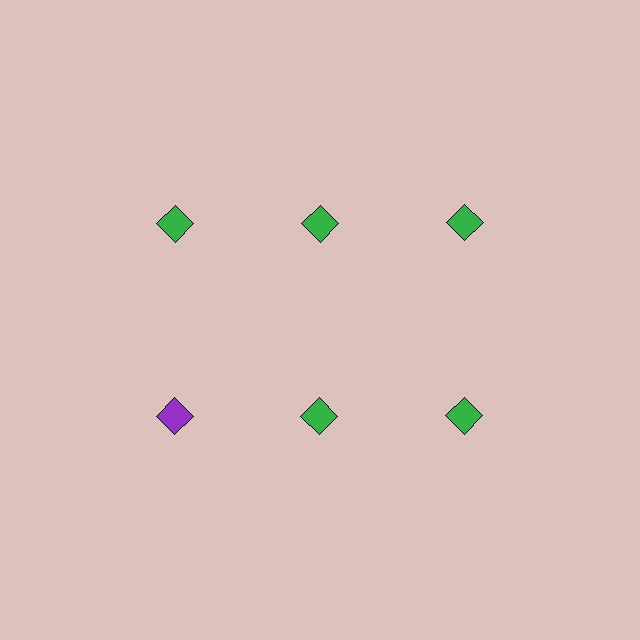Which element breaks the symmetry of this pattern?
The purple diamond in the second row, leftmost column breaks the symmetry. All other shapes are green diamonds.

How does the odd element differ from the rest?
It has a different color: purple instead of green.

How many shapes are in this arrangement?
There are 6 shapes arranged in a grid pattern.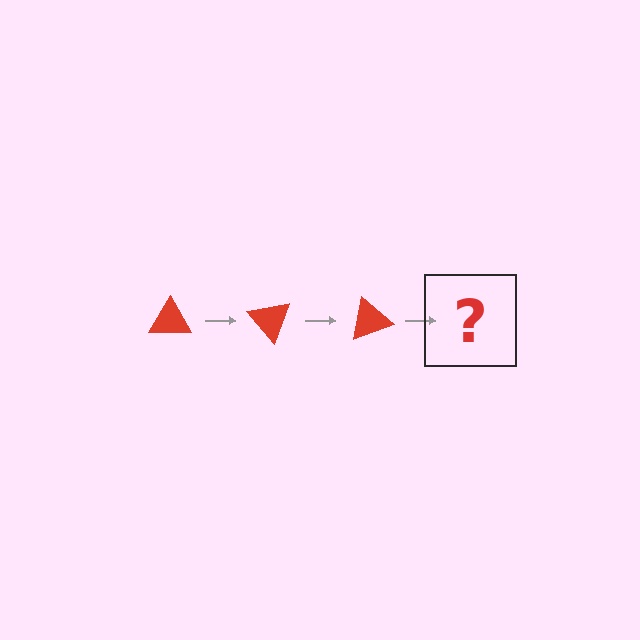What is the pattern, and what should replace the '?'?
The pattern is that the triangle rotates 50 degrees each step. The '?' should be a red triangle rotated 150 degrees.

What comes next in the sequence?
The next element should be a red triangle rotated 150 degrees.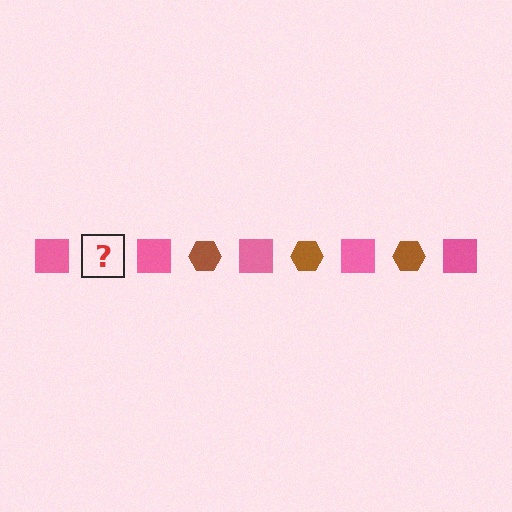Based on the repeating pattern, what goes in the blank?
The blank should be a brown hexagon.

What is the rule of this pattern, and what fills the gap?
The rule is that the pattern alternates between pink square and brown hexagon. The gap should be filled with a brown hexagon.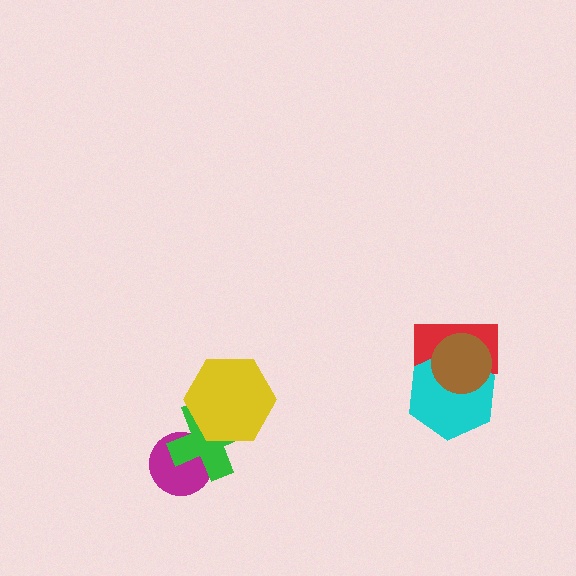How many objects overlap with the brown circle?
2 objects overlap with the brown circle.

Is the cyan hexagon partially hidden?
Yes, it is partially covered by another shape.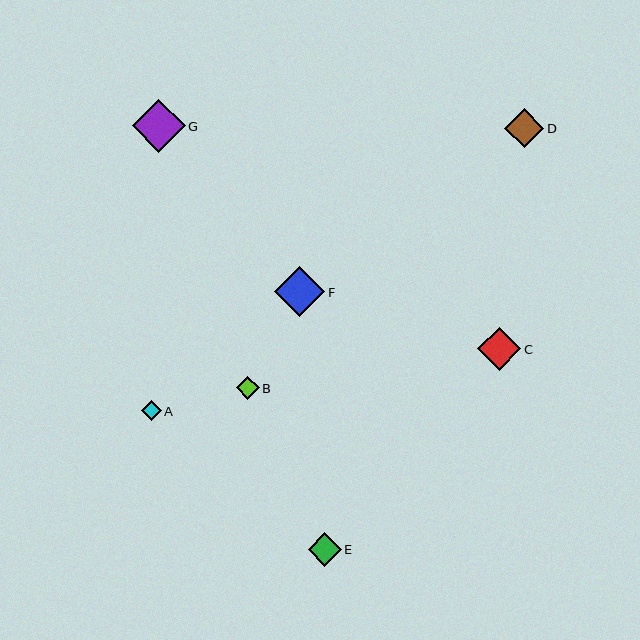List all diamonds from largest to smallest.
From largest to smallest: G, F, C, D, E, B, A.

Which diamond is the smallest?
Diamond A is the smallest with a size of approximately 20 pixels.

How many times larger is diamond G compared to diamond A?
Diamond G is approximately 2.6 times the size of diamond A.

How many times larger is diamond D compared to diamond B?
Diamond D is approximately 1.7 times the size of diamond B.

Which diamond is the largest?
Diamond G is the largest with a size of approximately 53 pixels.